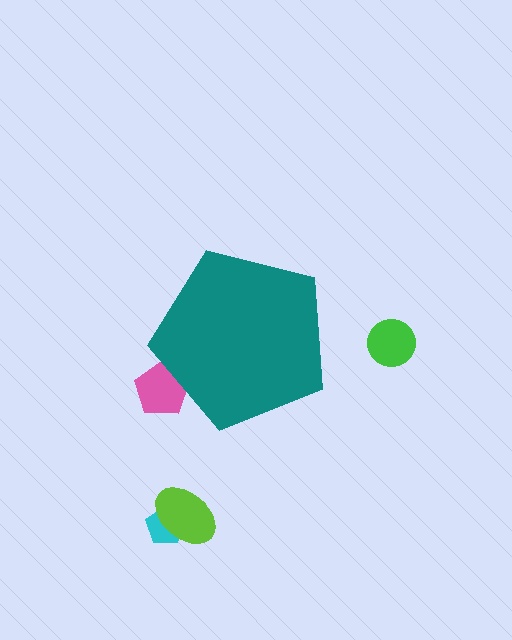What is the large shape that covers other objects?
A teal pentagon.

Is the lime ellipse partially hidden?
No, the lime ellipse is fully visible.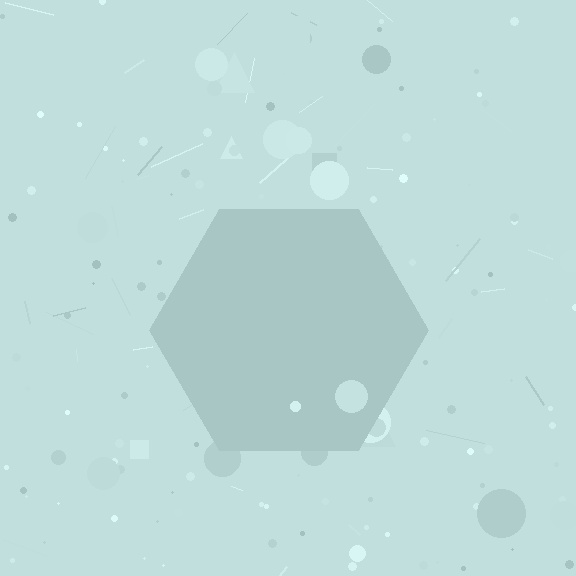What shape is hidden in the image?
A hexagon is hidden in the image.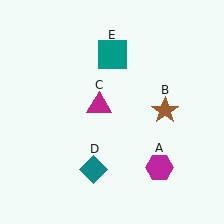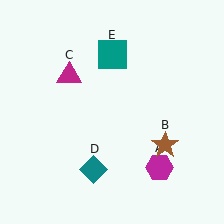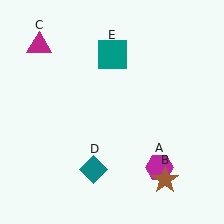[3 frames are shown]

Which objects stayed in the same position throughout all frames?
Magenta hexagon (object A) and teal diamond (object D) and teal square (object E) remained stationary.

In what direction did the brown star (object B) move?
The brown star (object B) moved down.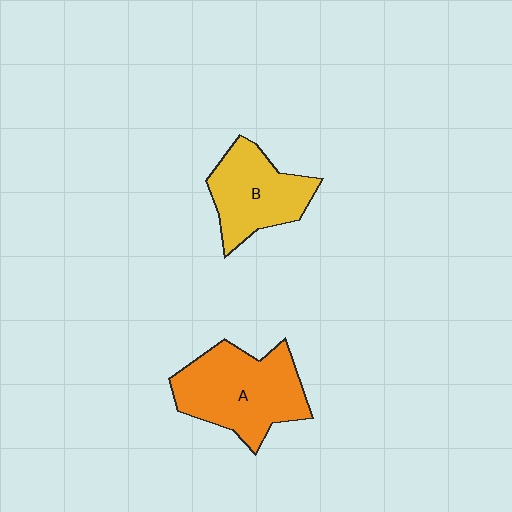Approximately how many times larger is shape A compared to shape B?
Approximately 1.3 times.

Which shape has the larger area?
Shape A (orange).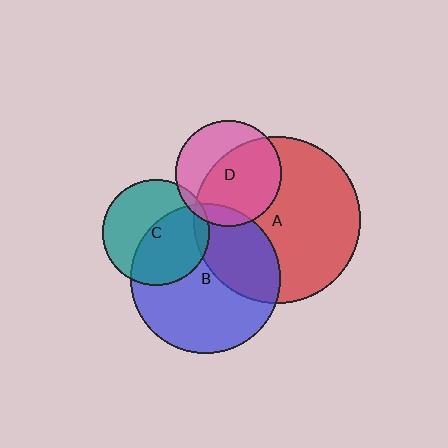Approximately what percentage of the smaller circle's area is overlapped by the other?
Approximately 35%.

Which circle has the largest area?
Circle A (red).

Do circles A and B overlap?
Yes.